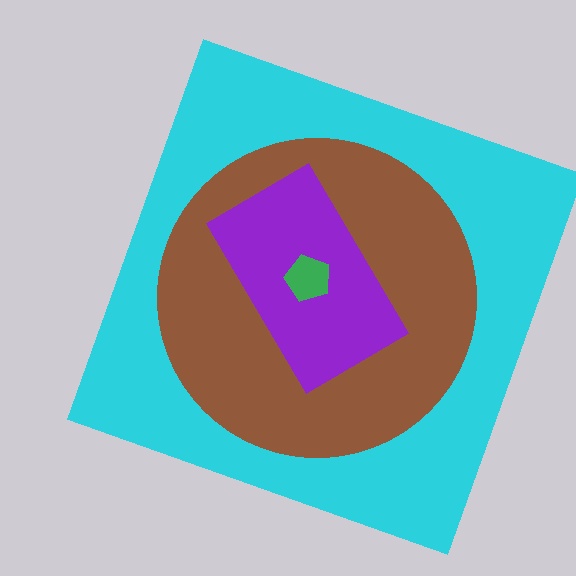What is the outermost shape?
The cyan square.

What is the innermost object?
The green pentagon.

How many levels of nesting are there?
4.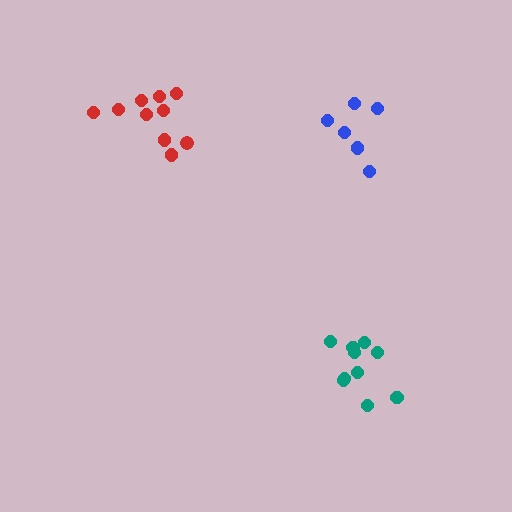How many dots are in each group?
Group 1: 10 dots, Group 2: 10 dots, Group 3: 6 dots (26 total).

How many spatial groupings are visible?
There are 3 spatial groupings.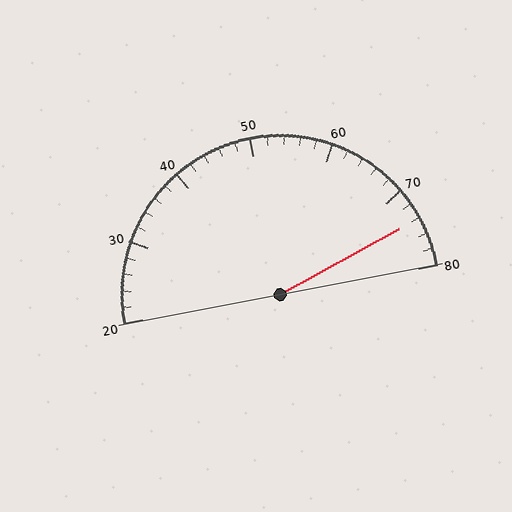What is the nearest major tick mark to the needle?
The nearest major tick mark is 70.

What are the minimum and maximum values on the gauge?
The gauge ranges from 20 to 80.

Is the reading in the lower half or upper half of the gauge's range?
The reading is in the upper half of the range (20 to 80).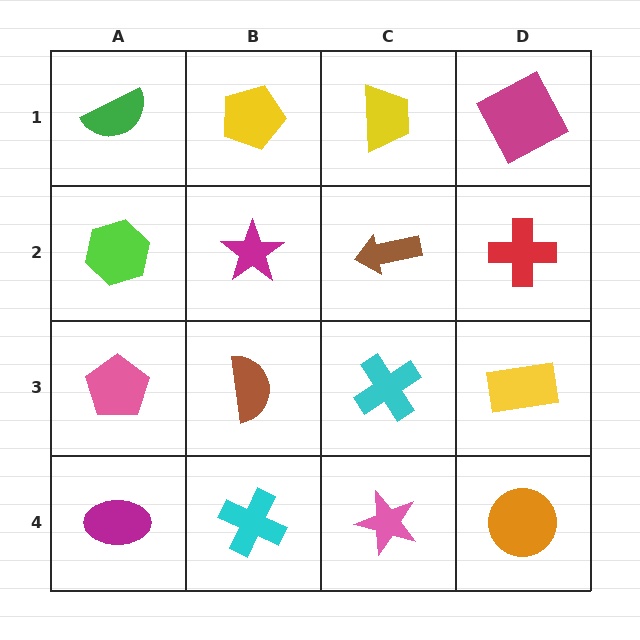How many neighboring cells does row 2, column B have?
4.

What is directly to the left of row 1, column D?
A yellow trapezoid.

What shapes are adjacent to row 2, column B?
A yellow pentagon (row 1, column B), a brown semicircle (row 3, column B), a lime hexagon (row 2, column A), a brown arrow (row 2, column C).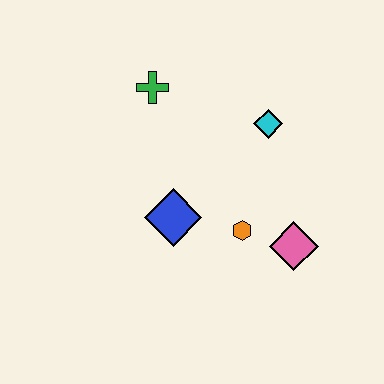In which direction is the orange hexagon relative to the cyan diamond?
The orange hexagon is below the cyan diamond.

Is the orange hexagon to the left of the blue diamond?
No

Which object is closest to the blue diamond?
The orange hexagon is closest to the blue diamond.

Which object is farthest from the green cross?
The pink diamond is farthest from the green cross.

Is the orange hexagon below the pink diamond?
No